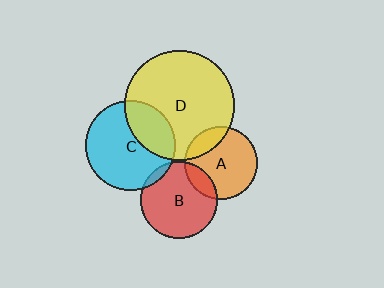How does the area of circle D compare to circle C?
Approximately 1.5 times.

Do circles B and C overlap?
Yes.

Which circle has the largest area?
Circle D (yellow).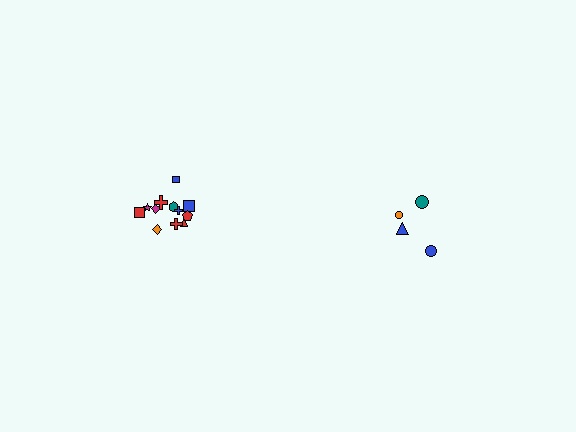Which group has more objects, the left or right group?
The left group.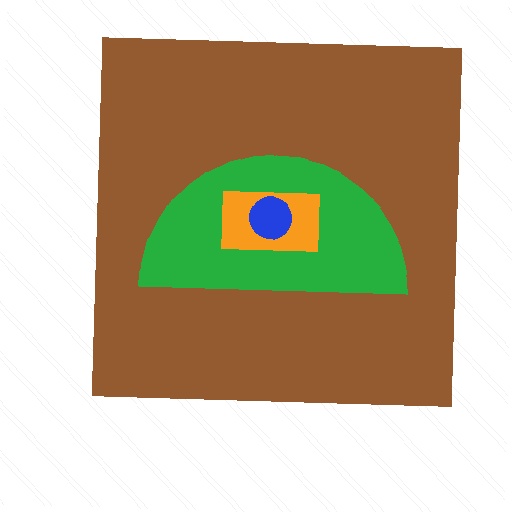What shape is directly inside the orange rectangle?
The blue circle.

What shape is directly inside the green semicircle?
The orange rectangle.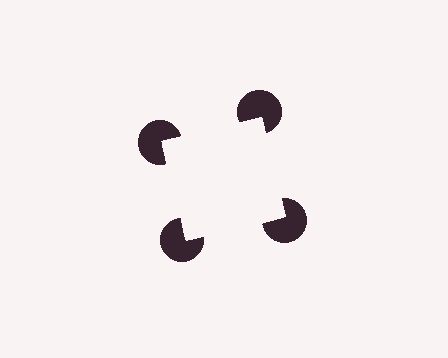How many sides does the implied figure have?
4 sides.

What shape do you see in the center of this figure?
An illusory square — its edges are inferred from the aligned wedge cuts in the pac-man discs, not physically drawn.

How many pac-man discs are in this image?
There are 4 — one at each vertex of the illusory square.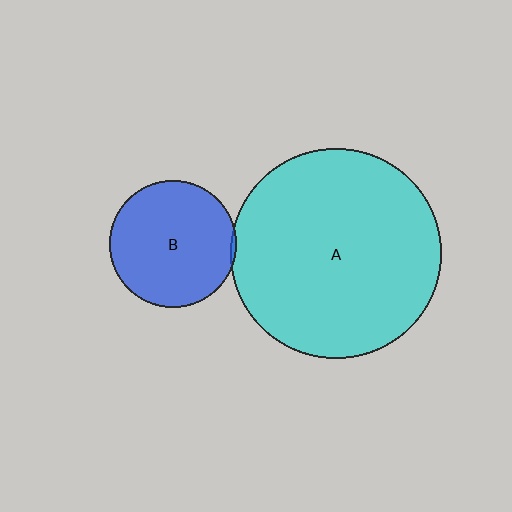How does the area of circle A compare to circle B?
Approximately 2.8 times.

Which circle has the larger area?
Circle A (cyan).